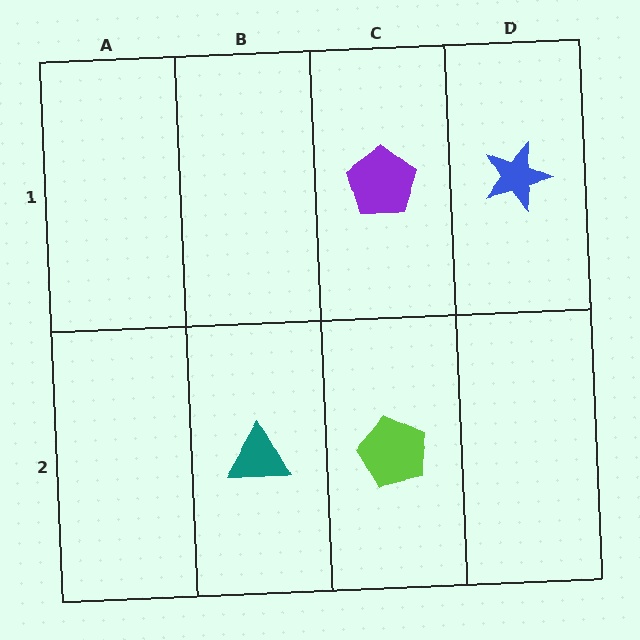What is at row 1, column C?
A purple pentagon.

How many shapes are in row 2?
2 shapes.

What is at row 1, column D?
A blue star.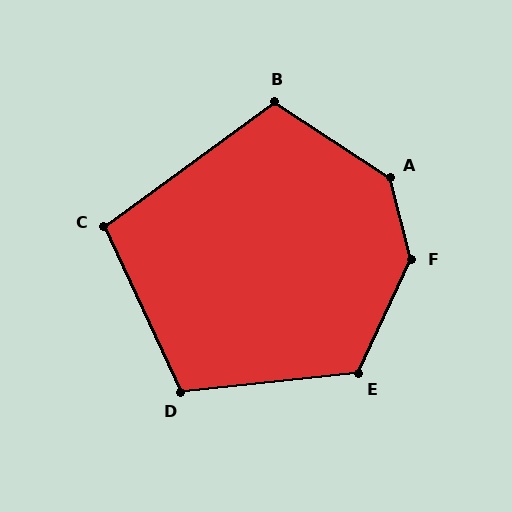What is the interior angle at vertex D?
Approximately 109 degrees (obtuse).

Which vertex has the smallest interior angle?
C, at approximately 101 degrees.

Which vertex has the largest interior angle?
F, at approximately 140 degrees.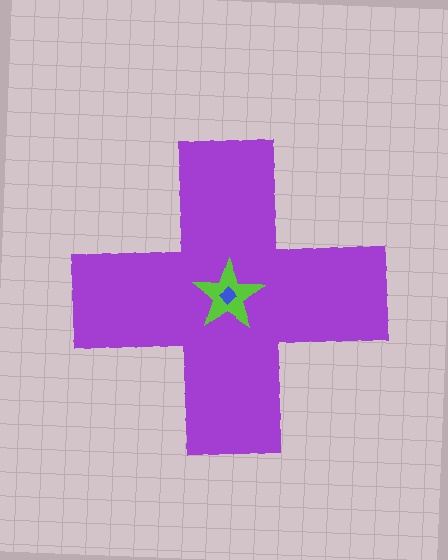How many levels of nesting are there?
3.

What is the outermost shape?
The purple cross.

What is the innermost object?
The blue diamond.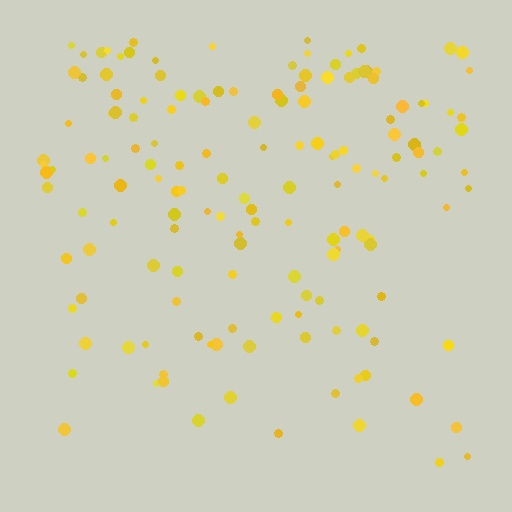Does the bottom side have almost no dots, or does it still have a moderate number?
Still a moderate number, just noticeably fewer than the top.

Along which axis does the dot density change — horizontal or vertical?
Vertical.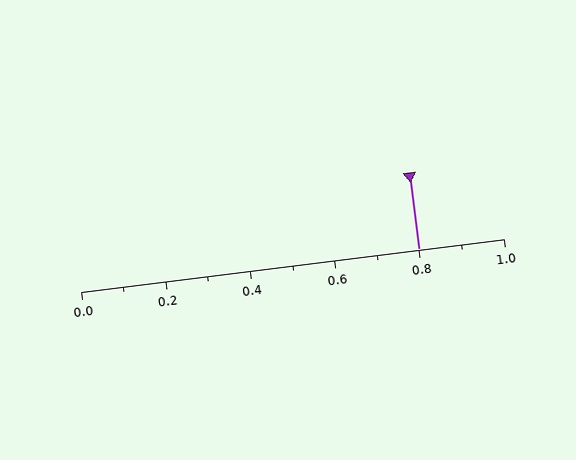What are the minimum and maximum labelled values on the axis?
The axis runs from 0.0 to 1.0.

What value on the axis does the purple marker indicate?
The marker indicates approximately 0.8.